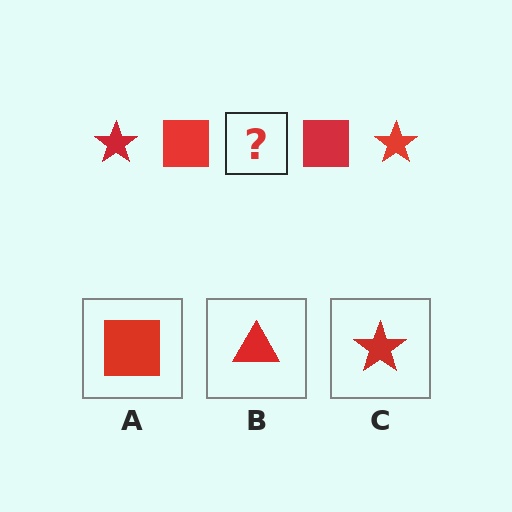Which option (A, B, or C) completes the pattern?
C.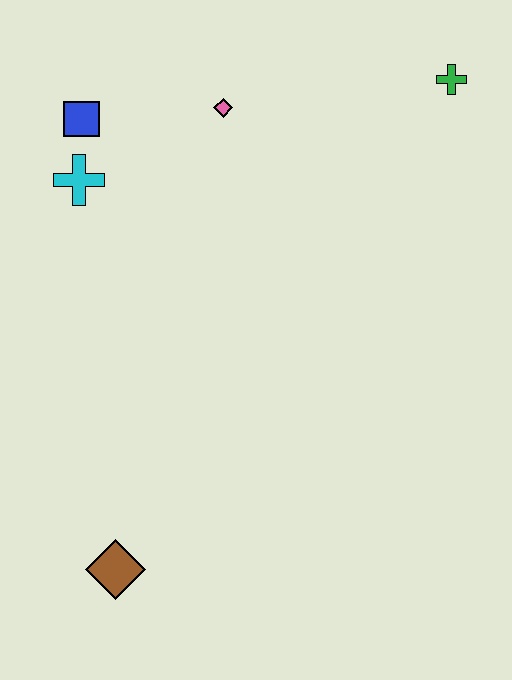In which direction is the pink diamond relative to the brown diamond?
The pink diamond is above the brown diamond.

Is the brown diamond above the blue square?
No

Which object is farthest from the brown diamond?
The green cross is farthest from the brown diamond.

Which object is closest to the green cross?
The pink diamond is closest to the green cross.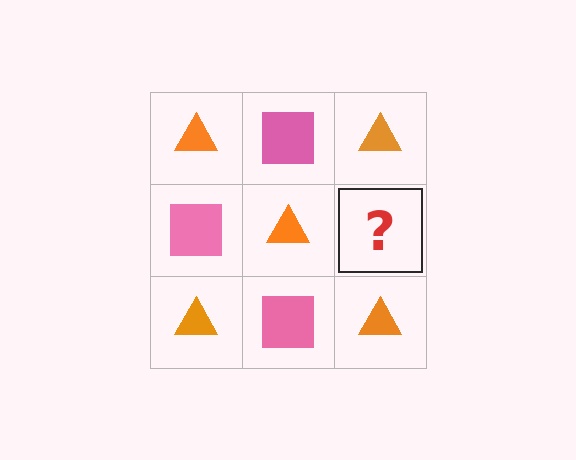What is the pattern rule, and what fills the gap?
The rule is that it alternates orange triangle and pink square in a checkerboard pattern. The gap should be filled with a pink square.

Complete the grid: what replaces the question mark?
The question mark should be replaced with a pink square.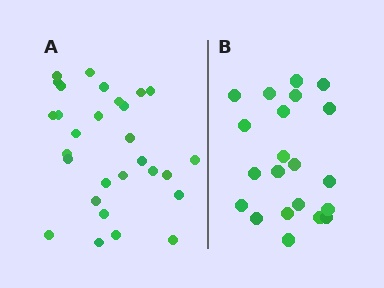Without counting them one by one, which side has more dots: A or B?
Region A (the left region) has more dots.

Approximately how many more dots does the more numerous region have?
Region A has roughly 8 or so more dots than region B.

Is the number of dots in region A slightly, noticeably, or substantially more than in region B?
Region A has noticeably more, but not dramatically so. The ratio is roughly 1.4 to 1.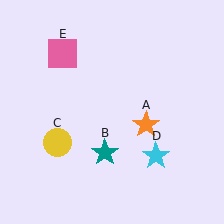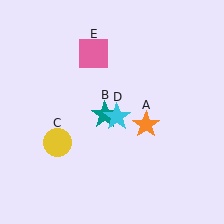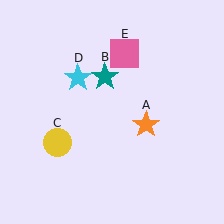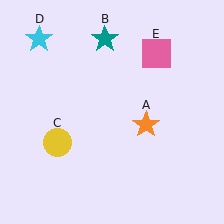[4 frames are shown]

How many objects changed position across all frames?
3 objects changed position: teal star (object B), cyan star (object D), pink square (object E).